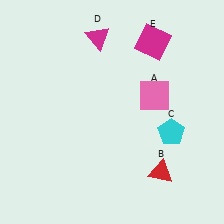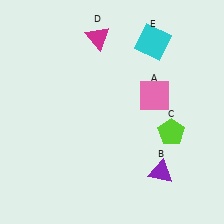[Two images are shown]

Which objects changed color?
B changed from red to purple. C changed from cyan to lime. E changed from magenta to cyan.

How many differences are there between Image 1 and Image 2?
There are 3 differences between the two images.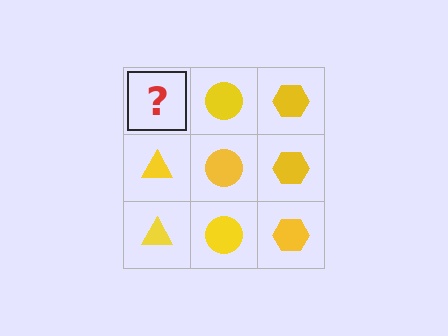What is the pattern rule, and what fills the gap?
The rule is that each column has a consistent shape. The gap should be filled with a yellow triangle.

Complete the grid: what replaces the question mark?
The question mark should be replaced with a yellow triangle.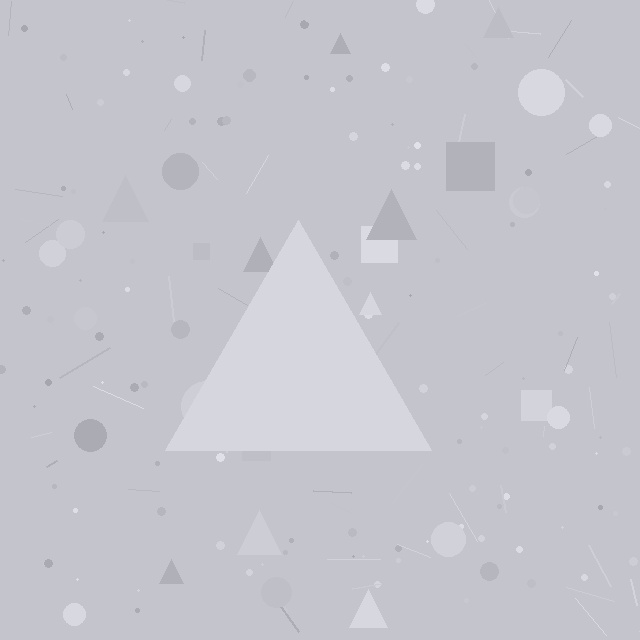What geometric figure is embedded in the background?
A triangle is embedded in the background.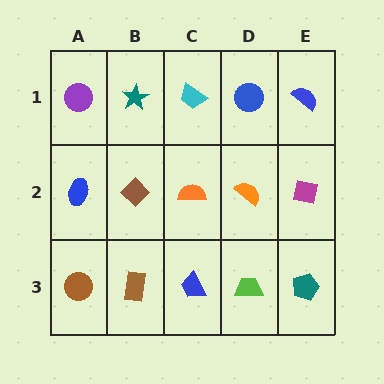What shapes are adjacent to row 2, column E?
A blue semicircle (row 1, column E), a teal pentagon (row 3, column E), an orange semicircle (row 2, column D).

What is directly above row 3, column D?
An orange semicircle.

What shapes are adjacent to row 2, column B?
A teal star (row 1, column B), a brown rectangle (row 3, column B), a blue ellipse (row 2, column A), an orange semicircle (row 2, column C).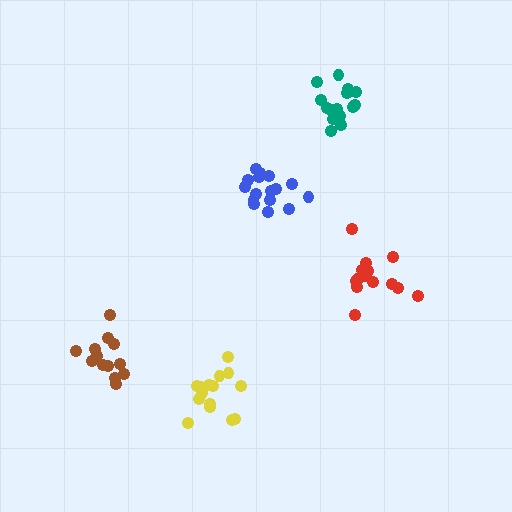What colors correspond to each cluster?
The clusters are colored: red, blue, teal, yellow, brown.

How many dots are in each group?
Group 1: 14 dots, Group 2: 16 dots, Group 3: 17 dots, Group 4: 15 dots, Group 5: 13 dots (75 total).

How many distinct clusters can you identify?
There are 5 distinct clusters.